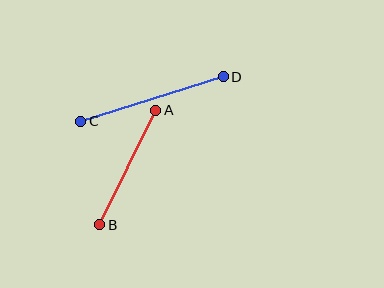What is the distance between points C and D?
The distance is approximately 149 pixels.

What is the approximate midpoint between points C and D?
The midpoint is at approximately (152, 99) pixels.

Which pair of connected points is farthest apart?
Points C and D are farthest apart.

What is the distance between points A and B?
The distance is approximately 128 pixels.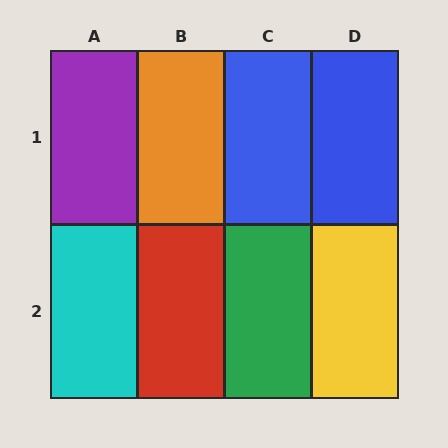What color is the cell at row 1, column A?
Purple.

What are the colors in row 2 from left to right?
Cyan, red, green, yellow.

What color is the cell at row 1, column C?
Blue.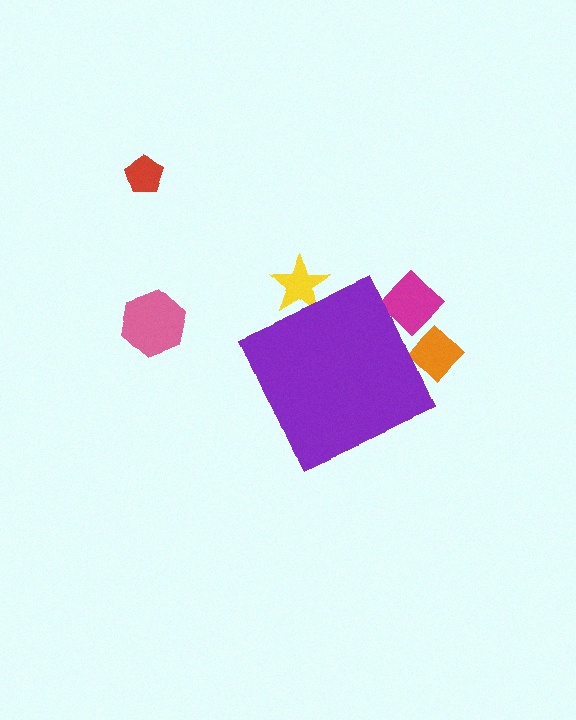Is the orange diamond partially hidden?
Yes, the orange diamond is partially hidden behind the purple diamond.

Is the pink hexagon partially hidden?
No, the pink hexagon is fully visible.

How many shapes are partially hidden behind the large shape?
3 shapes are partially hidden.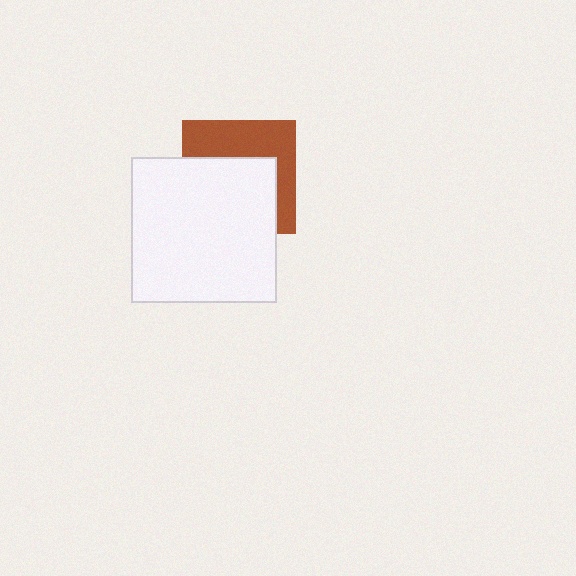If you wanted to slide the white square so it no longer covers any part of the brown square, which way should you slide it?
Slide it down — that is the most direct way to separate the two shapes.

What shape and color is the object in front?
The object in front is a white square.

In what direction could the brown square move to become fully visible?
The brown square could move up. That would shift it out from behind the white square entirely.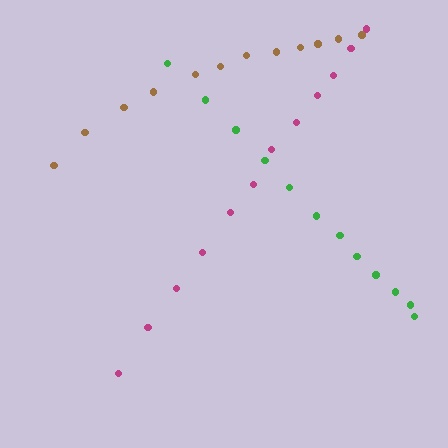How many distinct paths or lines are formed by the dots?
There are 3 distinct paths.